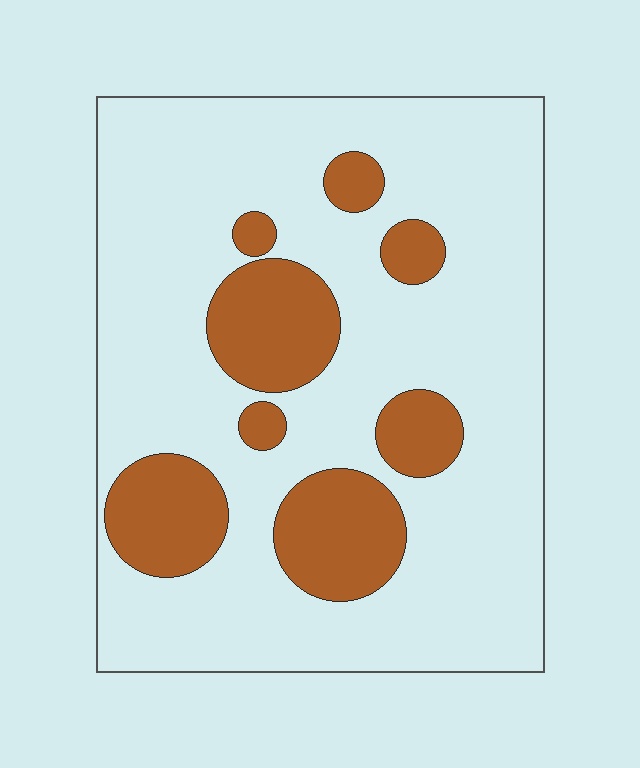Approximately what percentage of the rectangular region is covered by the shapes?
Approximately 20%.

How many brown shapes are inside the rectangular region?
8.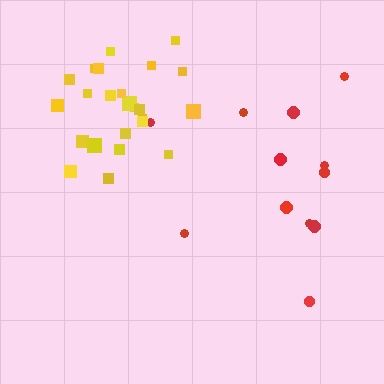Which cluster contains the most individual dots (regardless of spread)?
Yellow (24).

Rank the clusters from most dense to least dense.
yellow, red.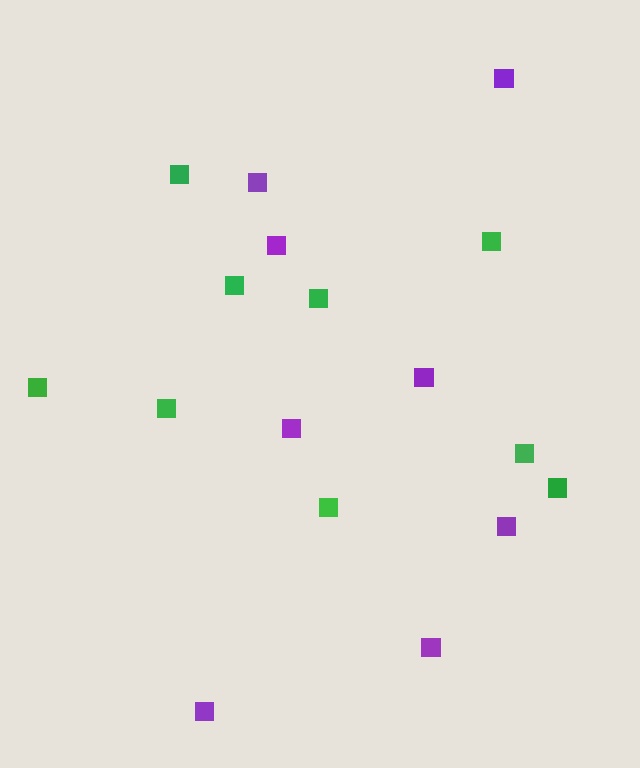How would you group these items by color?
There are 2 groups: one group of green squares (9) and one group of purple squares (8).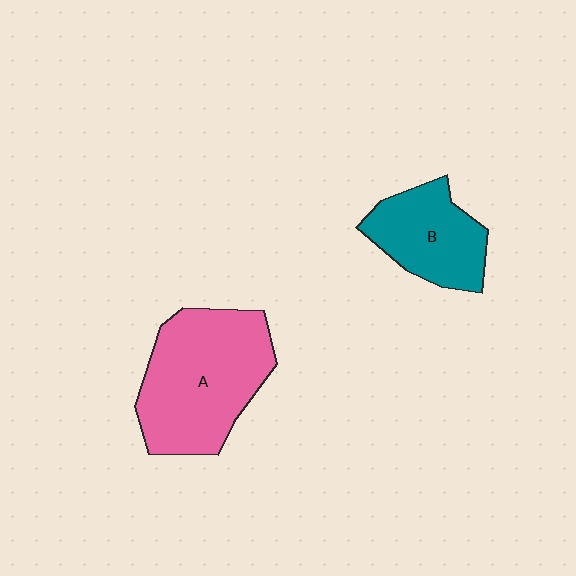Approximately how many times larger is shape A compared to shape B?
Approximately 1.7 times.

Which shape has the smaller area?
Shape B (teal).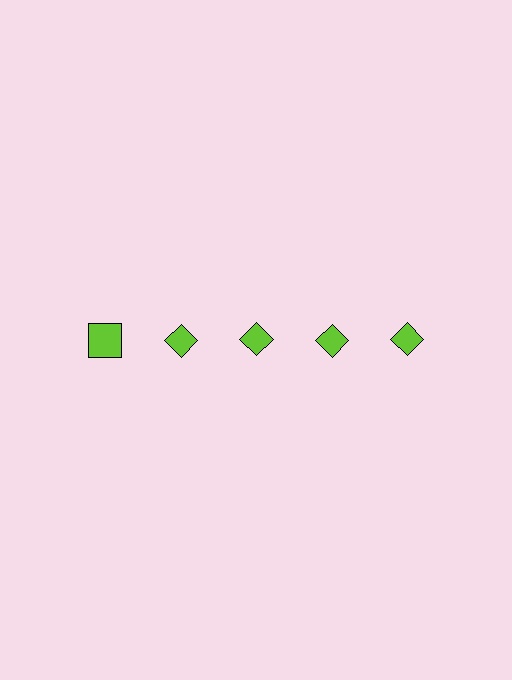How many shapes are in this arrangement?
There are 5 shapes arranged in a grid pattern.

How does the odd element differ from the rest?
It has a different shape: square instead of diamond.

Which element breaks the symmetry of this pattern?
The lime square in the top row, leftmost column breaks the symmetry. All other shapes are lime diamonds.